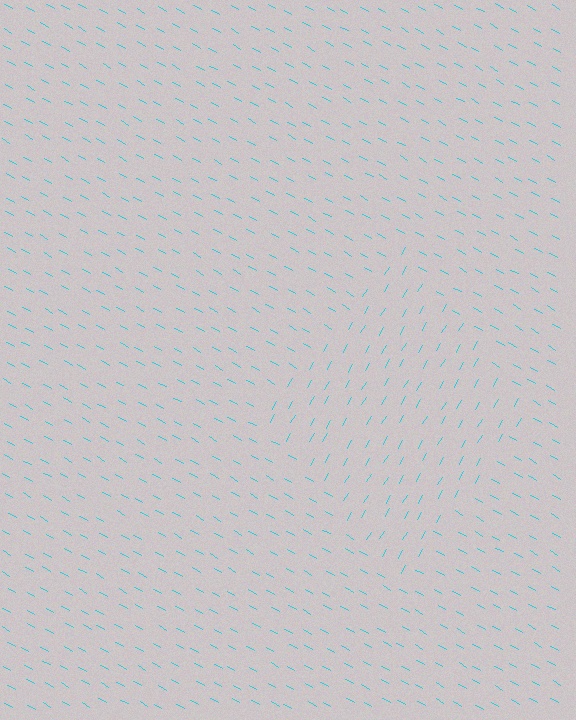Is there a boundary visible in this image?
Yes, there is a texture boundary formed by a change in line orientation.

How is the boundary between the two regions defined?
The boundary is defined purely by a change in line orientation (approximately 89 degrees difference). All lines are the same color and thickness.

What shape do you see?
I see a diamond.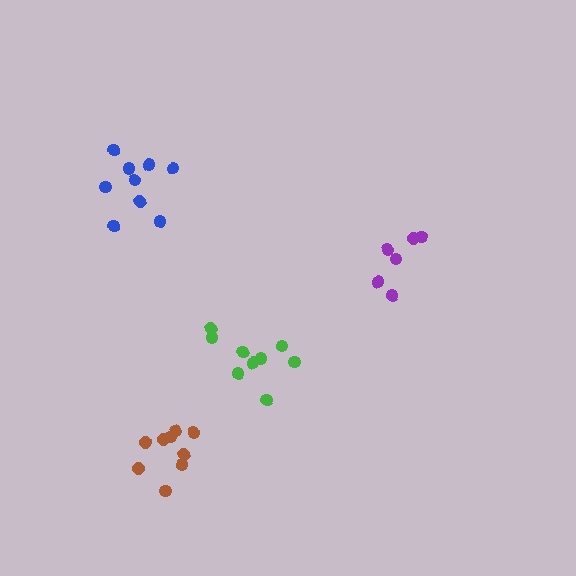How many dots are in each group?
Group 1: 9 dots, Group 2: 9 dots, Group 3: 9 dots, Group 4: 6 dots (33 total).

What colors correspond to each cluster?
The clusters are colored: blue, green, brown, purple.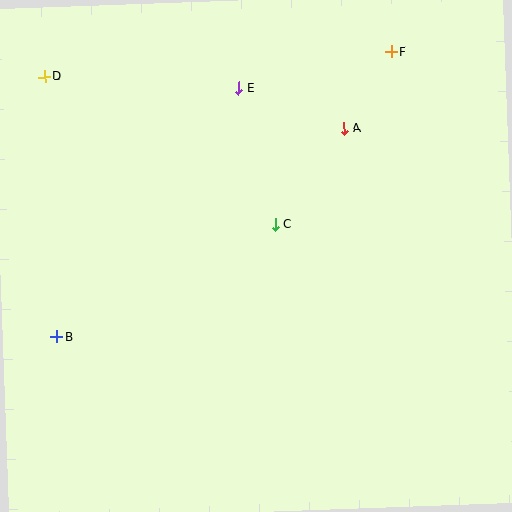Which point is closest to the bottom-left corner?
Point B is closest to the bottom-left corner.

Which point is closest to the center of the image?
Point C at (275, 224) is closest to the center.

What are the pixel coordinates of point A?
Point A is at (344, 129).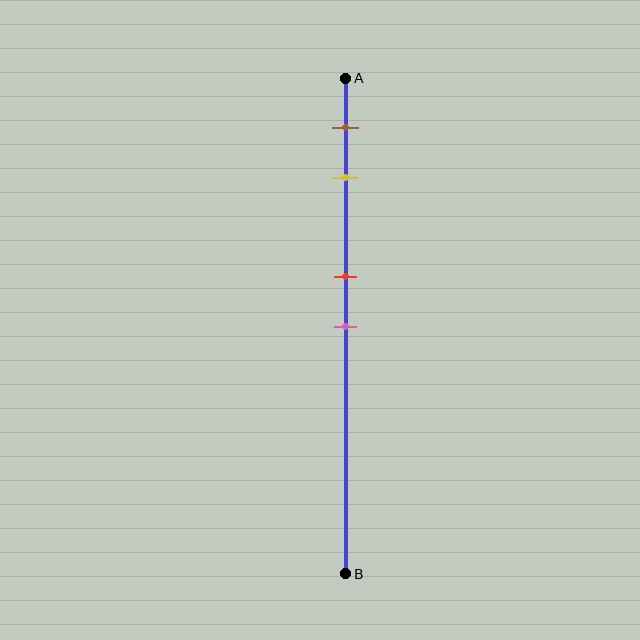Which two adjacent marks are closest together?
The red and pink marks are the closest adjacent pair.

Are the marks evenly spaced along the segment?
No, the marks are not evenly spaced.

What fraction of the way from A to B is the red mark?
The red mark is approximately 40% (0.4) of the way from A to B.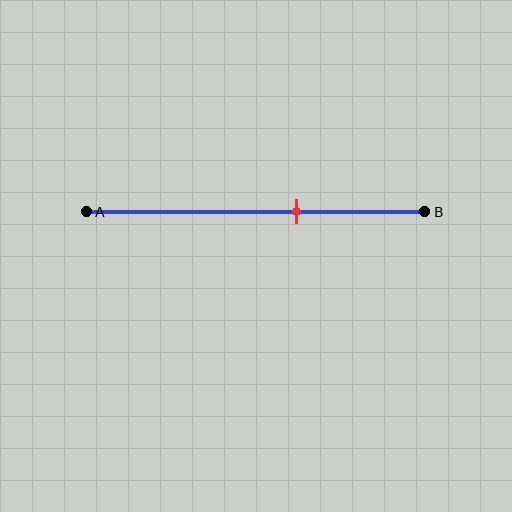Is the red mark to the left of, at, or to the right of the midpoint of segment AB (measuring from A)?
The red mark is to the right of the midpoint of segment AB.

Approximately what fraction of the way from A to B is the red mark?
The red mark is approximately 60% of the way from A to B.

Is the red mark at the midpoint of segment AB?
No, the mark is at about 60% from A, not at the 50% midpoint.